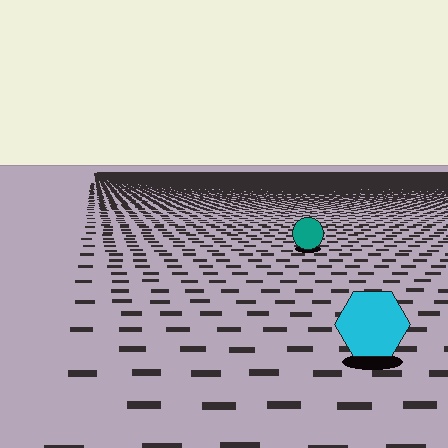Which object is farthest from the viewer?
The teal circle is farthest from the viewer. It appears smaller and the ground texture around it is denser.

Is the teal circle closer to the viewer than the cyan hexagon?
No. The cyan hexagon is closer — you can tell from the texture gradient: the ground texture is coarser near it.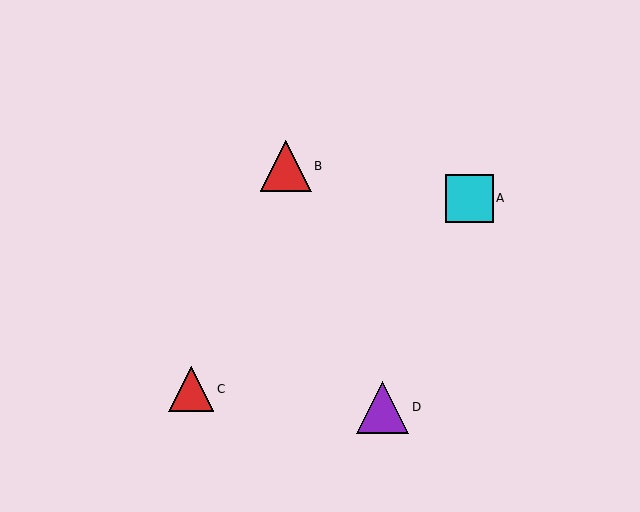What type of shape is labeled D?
Shape D is a purple triangle.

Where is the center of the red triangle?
The center of the red triangle is at (286, 166).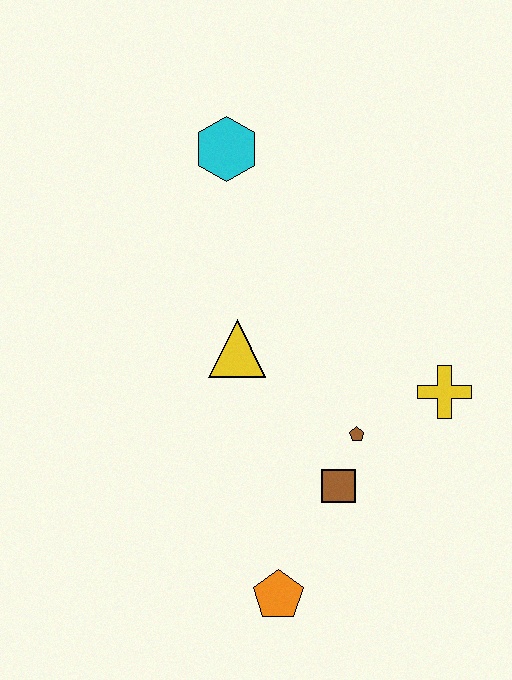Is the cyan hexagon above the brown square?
Yes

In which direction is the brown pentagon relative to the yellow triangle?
The brown pentagon is to the right of the yellow triangle.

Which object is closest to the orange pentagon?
The brown square is closest to the orange pentagon.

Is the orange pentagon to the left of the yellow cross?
Yes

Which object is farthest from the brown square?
The cyan hexagon is farthest from the brown square.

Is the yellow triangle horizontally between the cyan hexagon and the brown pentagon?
Yes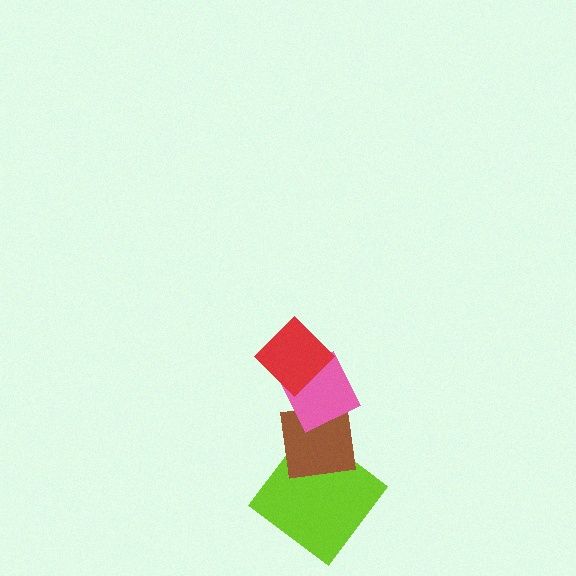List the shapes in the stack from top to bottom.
From top to bottom: the red diamond, the pink diamond, the brown square, the lime diamond.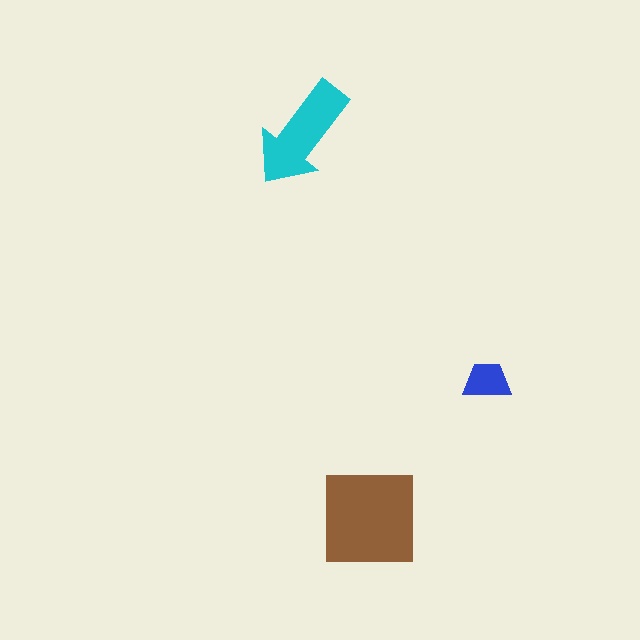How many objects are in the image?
There are 3 objects in the image.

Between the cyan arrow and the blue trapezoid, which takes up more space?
The cyan arrow.